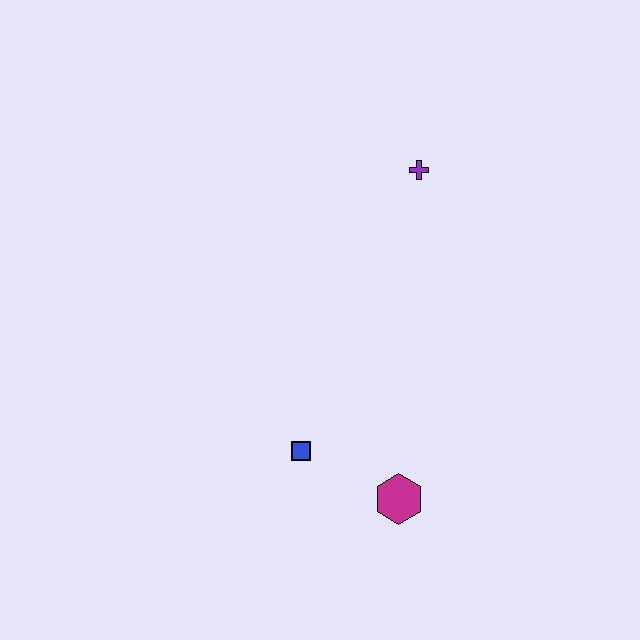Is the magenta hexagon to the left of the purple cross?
Yes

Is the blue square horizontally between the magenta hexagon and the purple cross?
No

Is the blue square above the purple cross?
No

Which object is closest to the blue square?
The magenta hexagon is closest to the blue square.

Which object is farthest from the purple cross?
The magenta hexagon is farthest from the purple cross.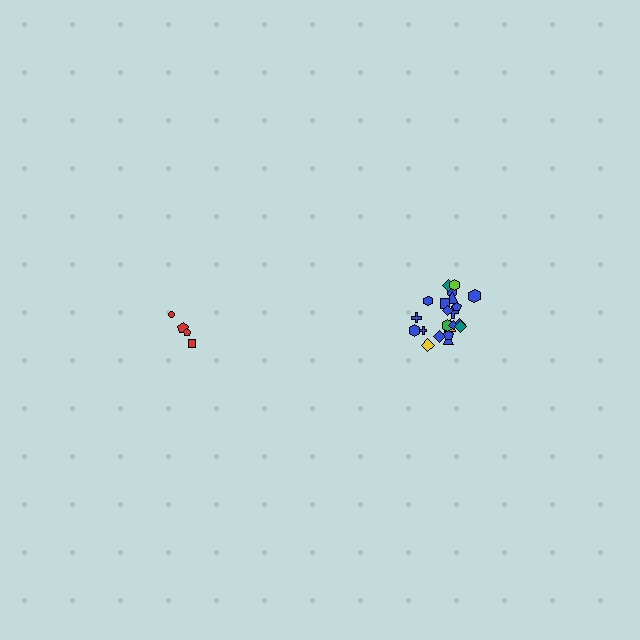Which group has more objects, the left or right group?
The right group.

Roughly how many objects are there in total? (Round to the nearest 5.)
Roughly 25 objects in total.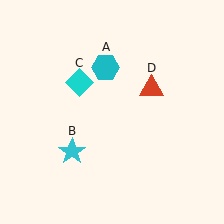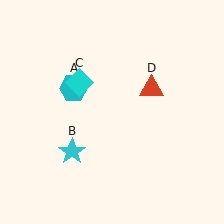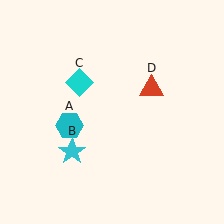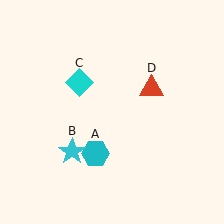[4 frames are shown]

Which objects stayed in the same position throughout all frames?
Cyan star (object B) and cyan diamond (object C) and red triangle (object D) remained stationary.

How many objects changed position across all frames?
1 object changed position: cyan hexagon (object A).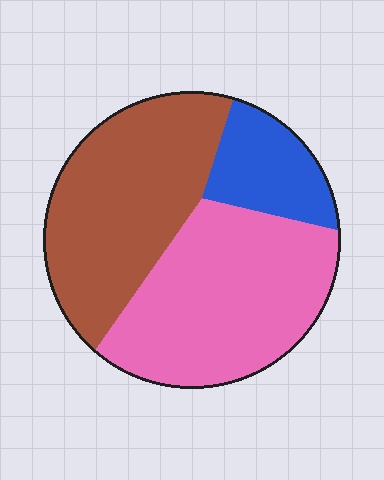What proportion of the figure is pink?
Pink covers about 45% of the figure.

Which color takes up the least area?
Blue, at roughly 15%.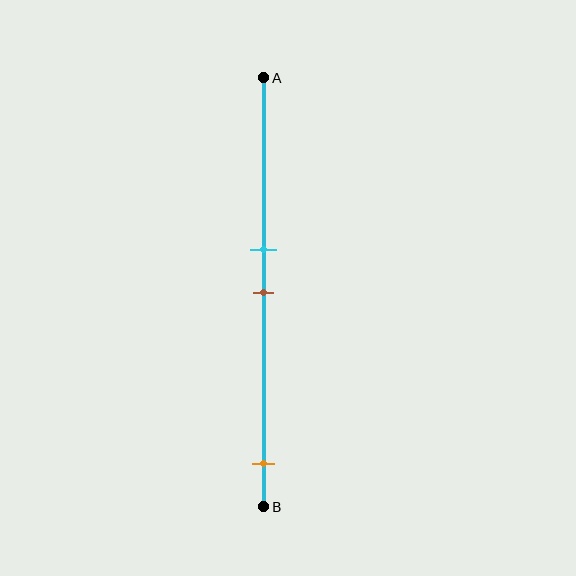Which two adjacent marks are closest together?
The cyan and brown marks are the closest adjacent pair.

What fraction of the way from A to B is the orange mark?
The orange mark is approximately 90% (0.9) of the way from A to B.